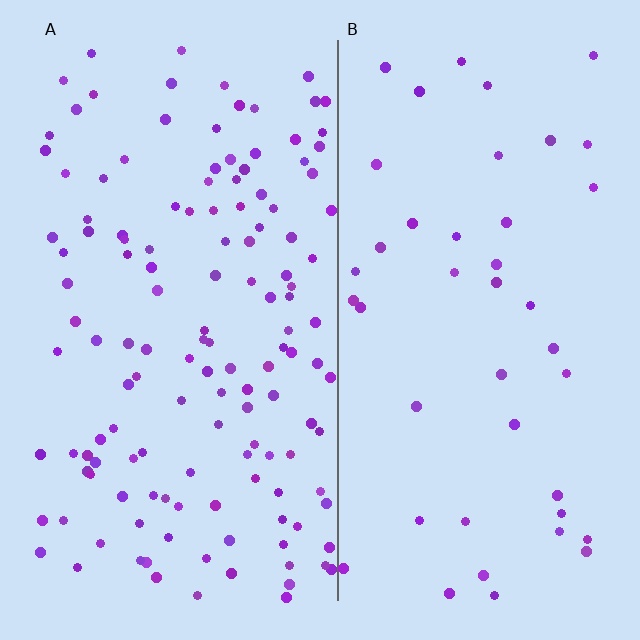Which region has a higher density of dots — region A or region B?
A (the left).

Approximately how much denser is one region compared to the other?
Approximately 3.2× — region A over region B.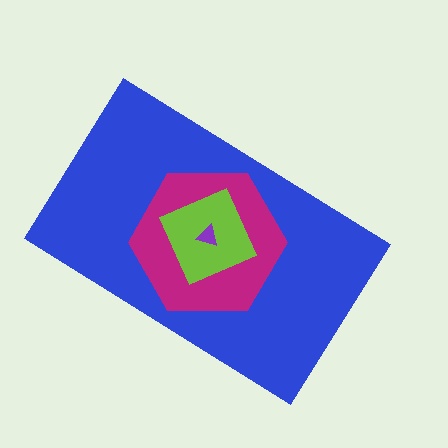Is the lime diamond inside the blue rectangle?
Yes.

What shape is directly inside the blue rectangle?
The magenta hexagon.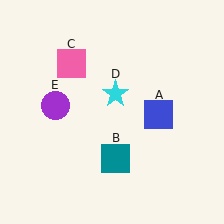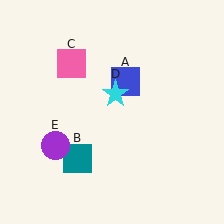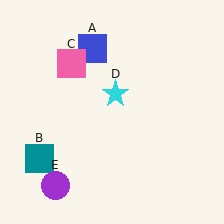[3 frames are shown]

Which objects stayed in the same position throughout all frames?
Pink square (object C) and cyan star (object D) remained stationary.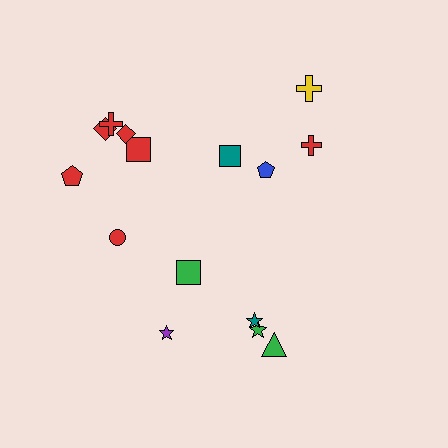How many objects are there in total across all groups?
There are 15 objects.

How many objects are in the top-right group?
There are 4 objects.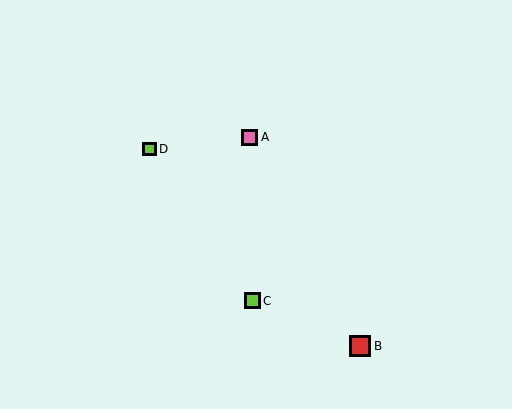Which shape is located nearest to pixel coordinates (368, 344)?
The red square (labeled B) at (360, 346) is nearest to that location.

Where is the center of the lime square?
The center of the lime square is at (149, 149).